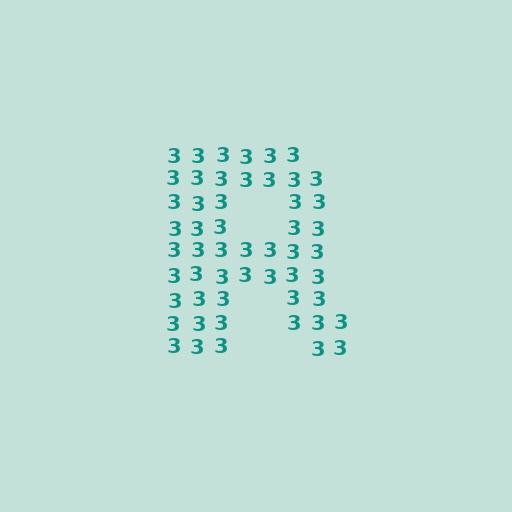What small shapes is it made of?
It is made of small digit 3's.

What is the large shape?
The large shape is the letter R.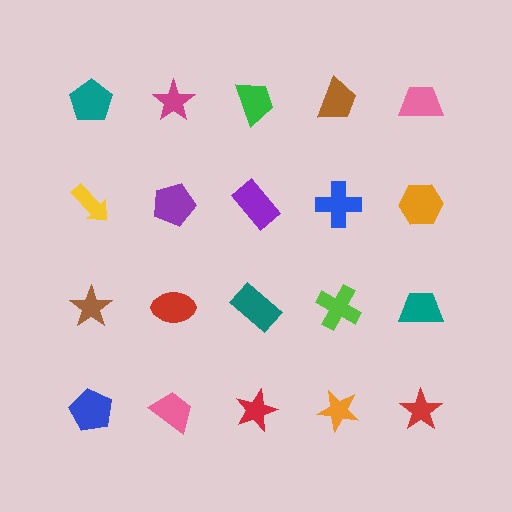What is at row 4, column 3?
A red star.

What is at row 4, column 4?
An orange star.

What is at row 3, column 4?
A lime cross.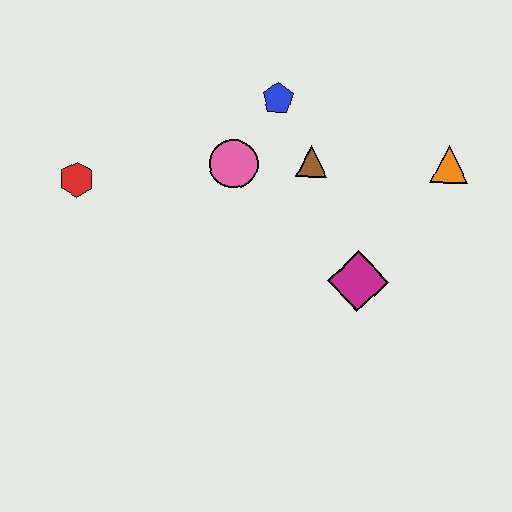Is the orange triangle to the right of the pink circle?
Yes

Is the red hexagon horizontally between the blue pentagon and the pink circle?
No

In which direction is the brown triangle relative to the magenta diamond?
The brown triangle is above the magenta diamond.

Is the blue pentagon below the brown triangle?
No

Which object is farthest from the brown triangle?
The red hexagon is farthest from the brown triangle.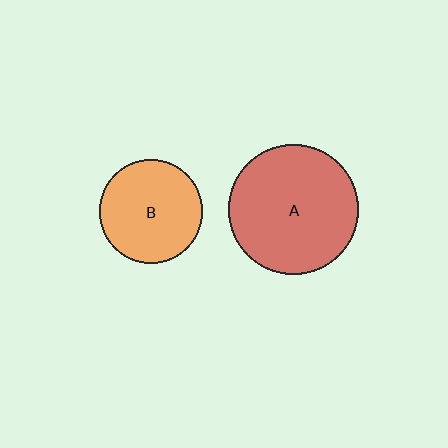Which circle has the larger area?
Circle A (red).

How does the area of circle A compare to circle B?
Approximately 1.6 times.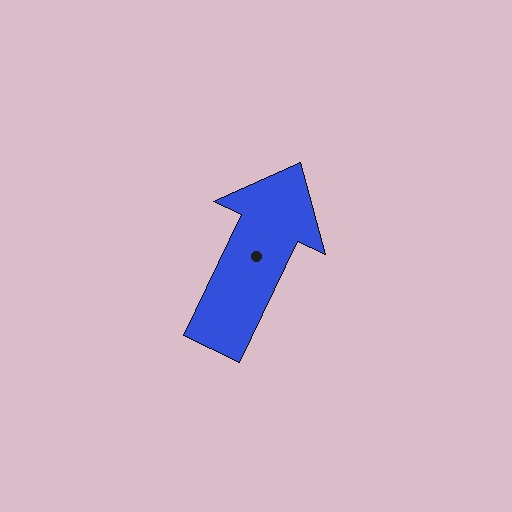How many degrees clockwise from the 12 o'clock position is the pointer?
Approximately 26 degrees.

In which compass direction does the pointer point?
Northeast.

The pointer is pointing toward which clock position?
Roughly 1 o'clock.